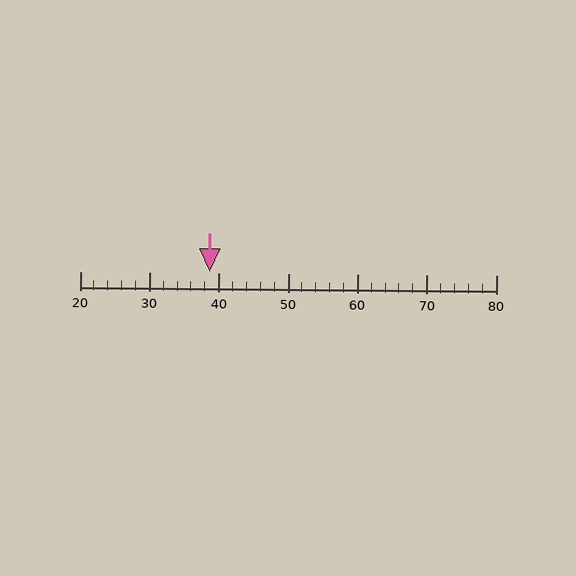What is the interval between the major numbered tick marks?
The major tick marks are spaced 10 units apart.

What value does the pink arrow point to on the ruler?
The pink arrow points to approximately 39.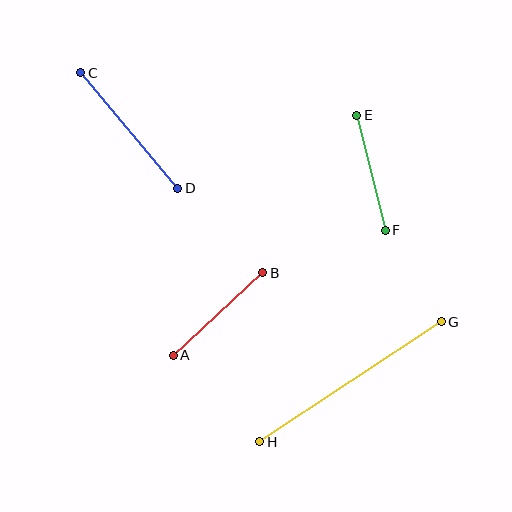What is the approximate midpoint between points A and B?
The midpoint is at approximately (218, 314) pixels.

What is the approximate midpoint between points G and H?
The midpoint is at approximately (350, 382) pixels.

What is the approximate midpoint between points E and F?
The midpoint is at approximately (371, 173) pixels.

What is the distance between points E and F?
The distance is approximately 119 pixels.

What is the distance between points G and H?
The distance is approximately 217 pixels.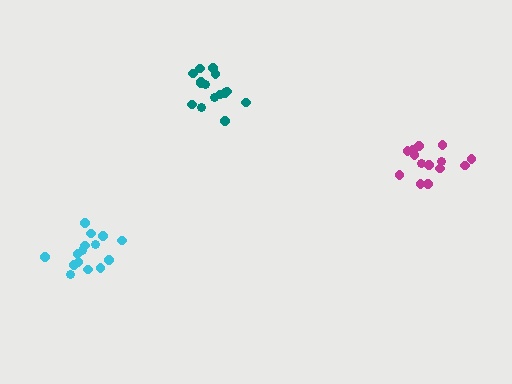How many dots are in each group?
Group 1: 15 dots, Group 2: 14 dots, Group 3: 15 dots (44 total).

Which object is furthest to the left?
The cyan cluster is leftmost.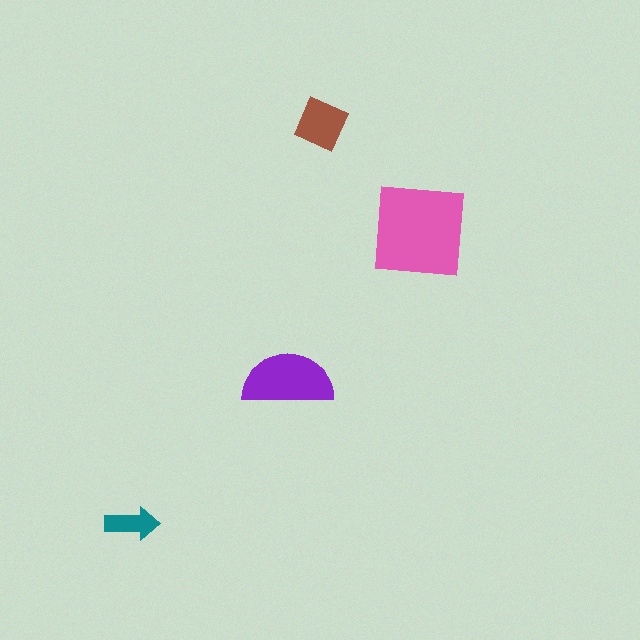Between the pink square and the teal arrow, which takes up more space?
The pink square.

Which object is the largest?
The pink square.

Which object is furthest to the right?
The pink square is rightmost.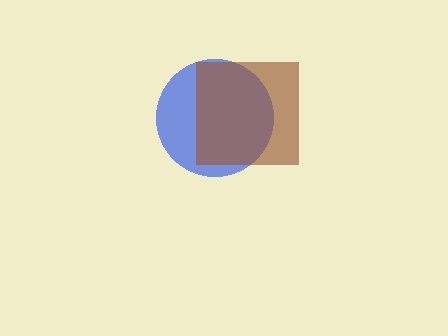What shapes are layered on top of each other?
The layered shapes are: a blue circle, a brown square.